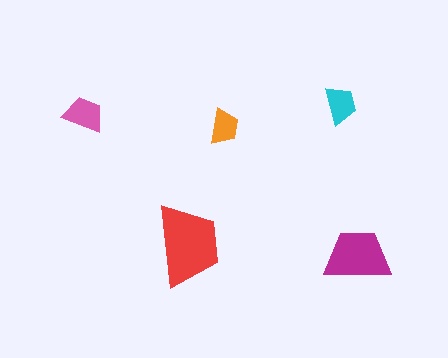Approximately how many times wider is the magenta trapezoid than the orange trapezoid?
About 2 times wider.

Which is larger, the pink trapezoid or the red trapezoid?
The red one.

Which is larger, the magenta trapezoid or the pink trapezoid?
The magenta one.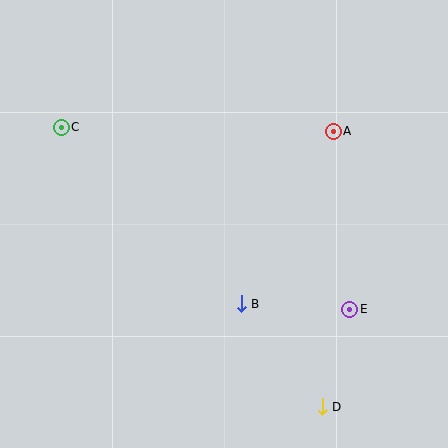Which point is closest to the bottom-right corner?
Point D is closest to the bottom-right corner.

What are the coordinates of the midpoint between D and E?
The midpoint between D and E is at (336, 358).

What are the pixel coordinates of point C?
Point C is at (61, 127).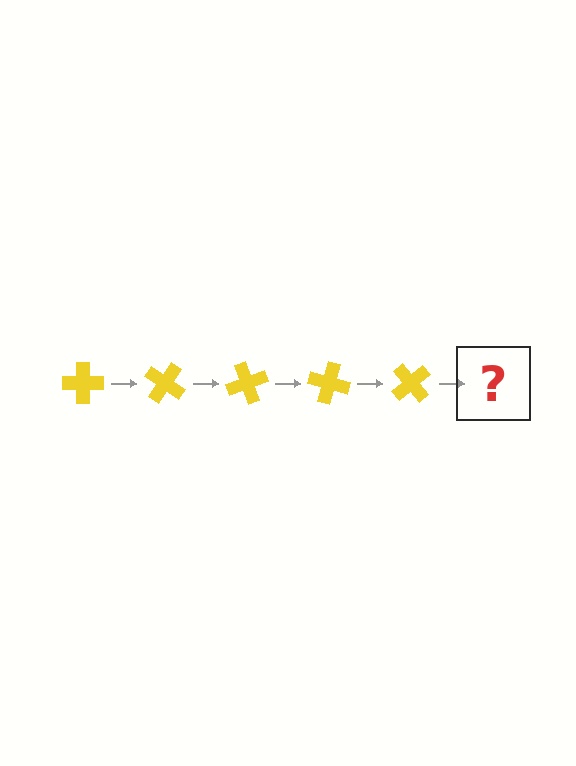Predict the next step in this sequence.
The next step is a yellow cross rotated 175 degrees.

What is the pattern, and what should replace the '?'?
The pattern is that the cross rotates 35 degrees each step. The '?' should be a yellow cross rotated 175 degrees.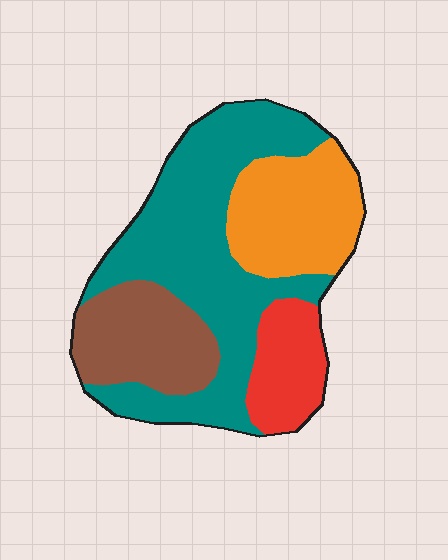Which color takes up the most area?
Teal, at roughly 45%.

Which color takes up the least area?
Red, at roughly 15%.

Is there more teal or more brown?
Teal.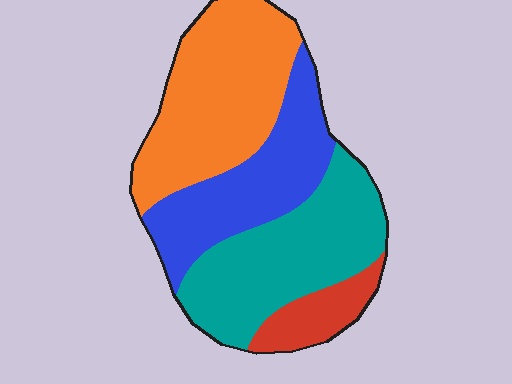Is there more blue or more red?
Blue.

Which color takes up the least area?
Red, at roughly 10%.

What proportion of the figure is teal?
Teal takes up between a quarter and a half of the figure.